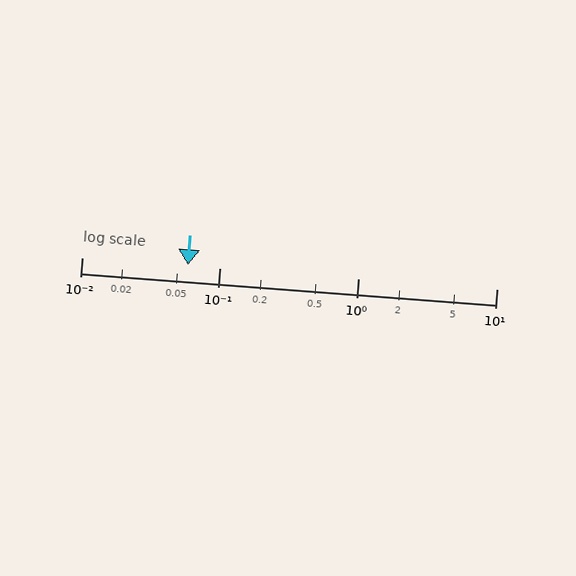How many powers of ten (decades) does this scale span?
The scale spans 3 decades, from 0.01 to 10.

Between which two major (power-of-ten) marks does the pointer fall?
The pointer is between 0.01 and 0.1.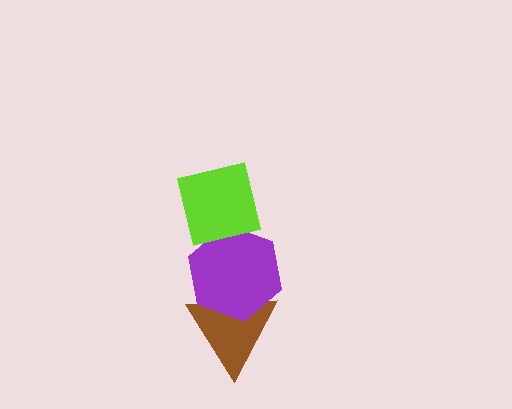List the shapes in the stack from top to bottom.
From top to bottom: the lime square, the purple hexagon, the brown triangle.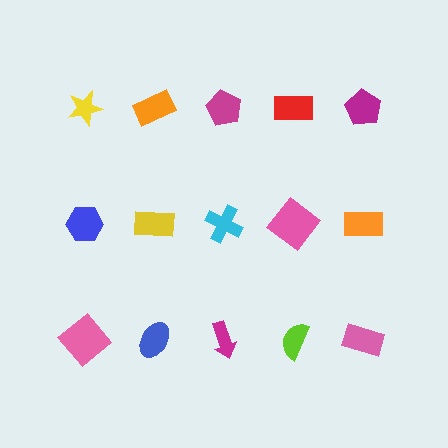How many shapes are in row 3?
5 shapes.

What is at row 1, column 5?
A magenta pentagon.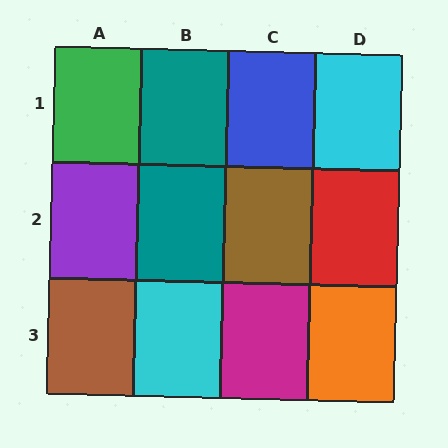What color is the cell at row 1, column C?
Blue.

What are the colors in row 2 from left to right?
Purple, teal, brown, red.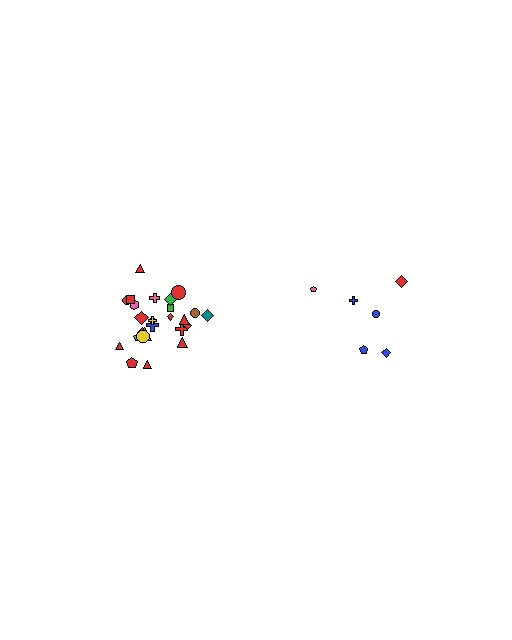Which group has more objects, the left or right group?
The left group.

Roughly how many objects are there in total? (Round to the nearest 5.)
Roughly 30 objects in total.